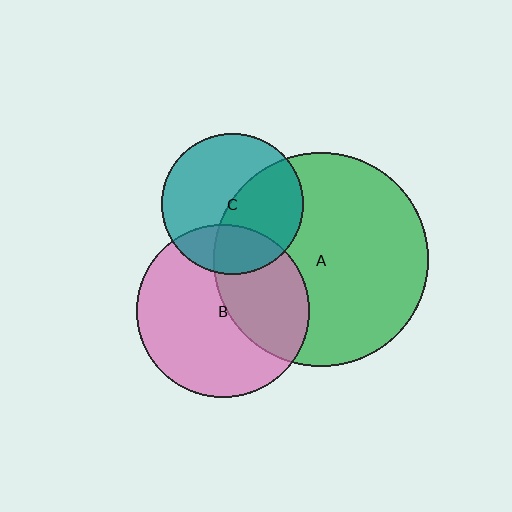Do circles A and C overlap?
Yes.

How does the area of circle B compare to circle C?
Approximately 1.5 times.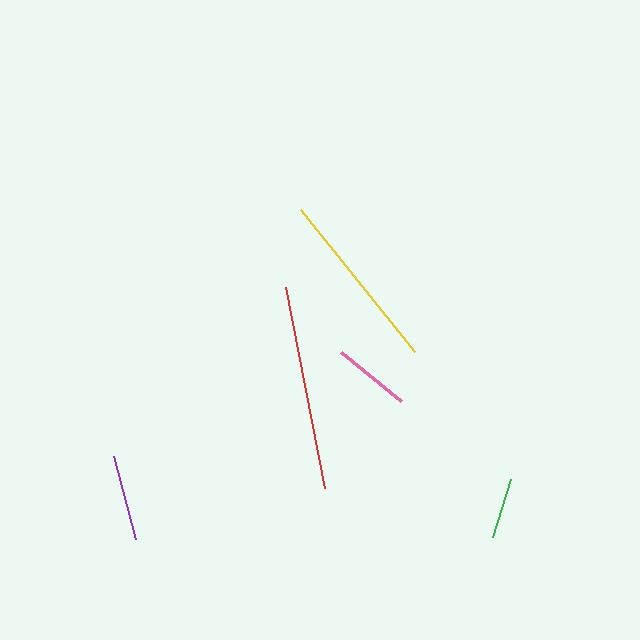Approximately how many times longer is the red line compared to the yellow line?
The red line is approximately 1.1 times the length of the yellow line.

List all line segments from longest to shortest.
From longest to shortest: red, yellow, purple, pink, green.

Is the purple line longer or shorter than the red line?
The red line is longer than the purple line.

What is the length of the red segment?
The red segment is approximately 204 pixels long.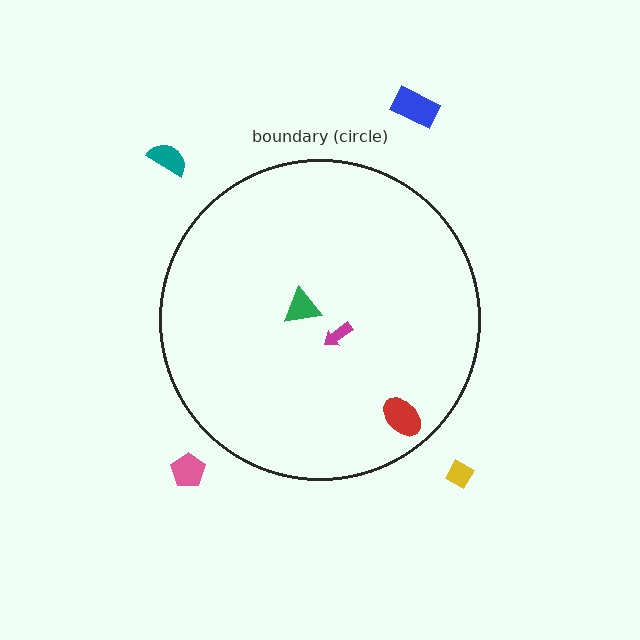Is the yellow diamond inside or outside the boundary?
Outside.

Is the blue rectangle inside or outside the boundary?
Outside.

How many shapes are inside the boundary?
3 inside, 4 outside.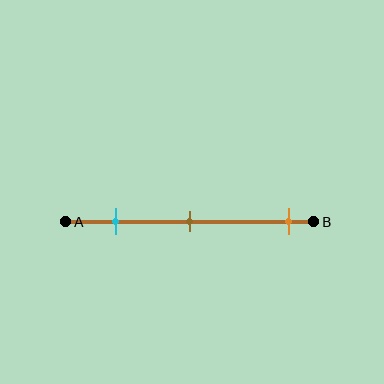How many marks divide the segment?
There are 3 marks dividing the segment.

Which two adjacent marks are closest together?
The cyan and brown marks are the closest adjacent pair.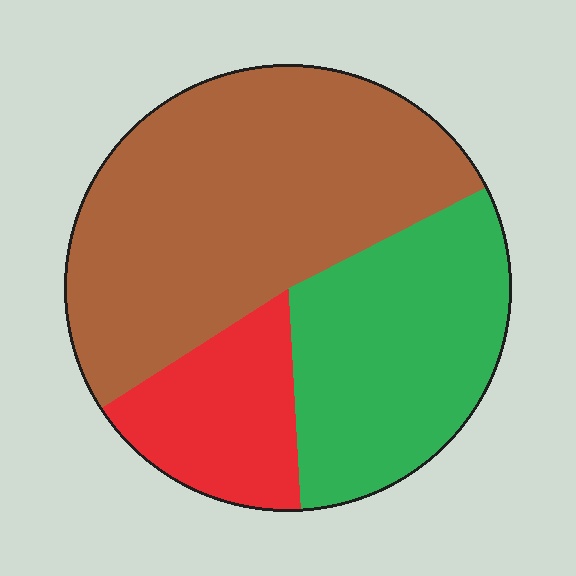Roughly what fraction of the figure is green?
Green covers roughly 30% of the figure.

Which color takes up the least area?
Red, at roughly 15%.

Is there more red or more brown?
Brown.